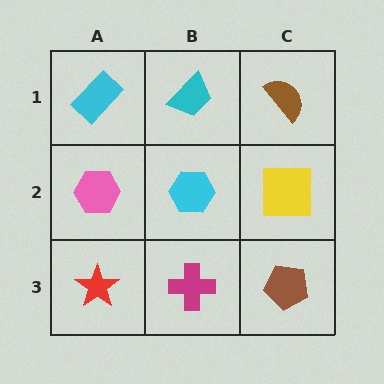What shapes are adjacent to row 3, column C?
A yellow square (row 2, column C), a magenta cross (row 3, column B).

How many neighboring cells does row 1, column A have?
2.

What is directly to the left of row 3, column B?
A red star.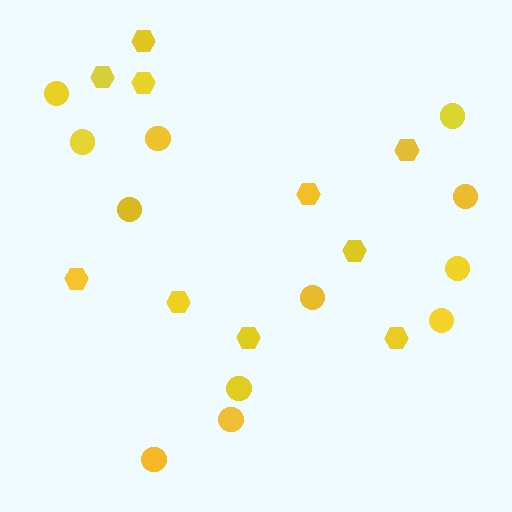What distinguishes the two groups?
There are 2 groups: one group of circles (12) and one group of hexagons (10).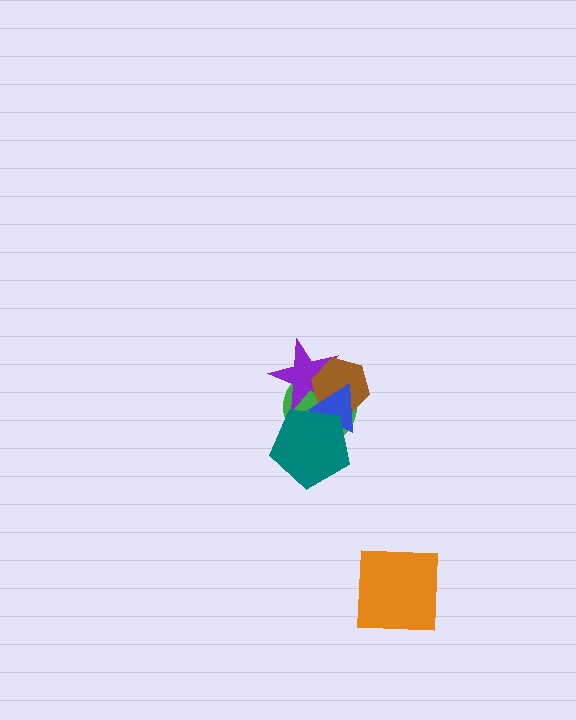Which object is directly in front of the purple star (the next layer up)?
The brown hexagon is directly in front of the purple star.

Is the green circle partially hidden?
Yes, it is partially covered by another shape.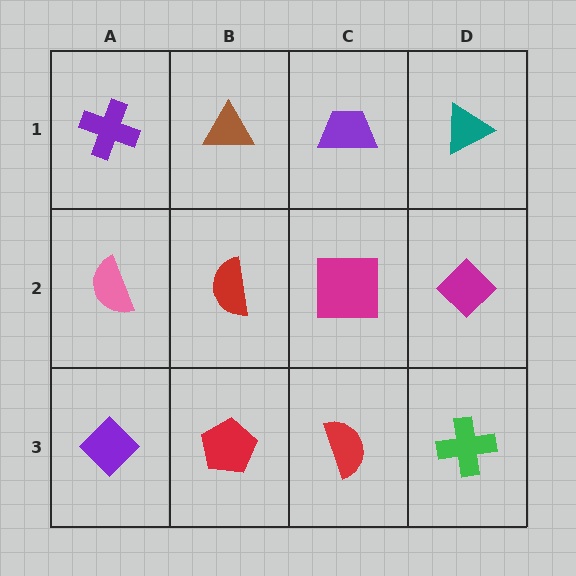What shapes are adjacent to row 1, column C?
A magenta square (row 2, column C), a brown triangle (row 1, column B), a teal triangle (row 1, column D).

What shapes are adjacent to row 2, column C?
A purple trapezoid (row 1, column C), a red semicircle (row 3, column C), a red semicircle (row 2, column B), a magenta diamond (row 2, column D).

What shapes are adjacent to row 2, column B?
A brown triangle (row 1, column B), a red pentagon (row 3, column B), a pink semicircle (row 2, column A), a magenta square (row 2, column C).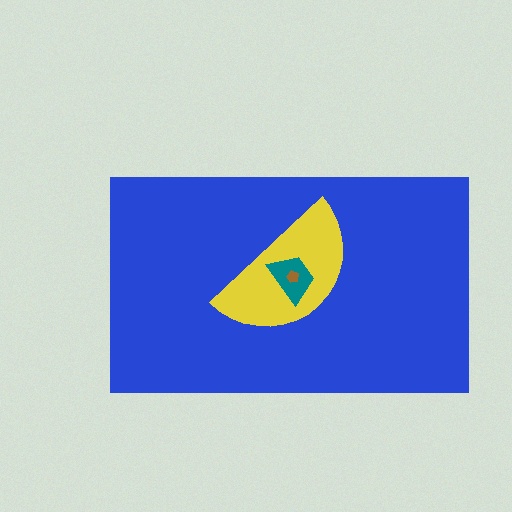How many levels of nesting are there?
4.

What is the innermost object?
The brown pentagon.